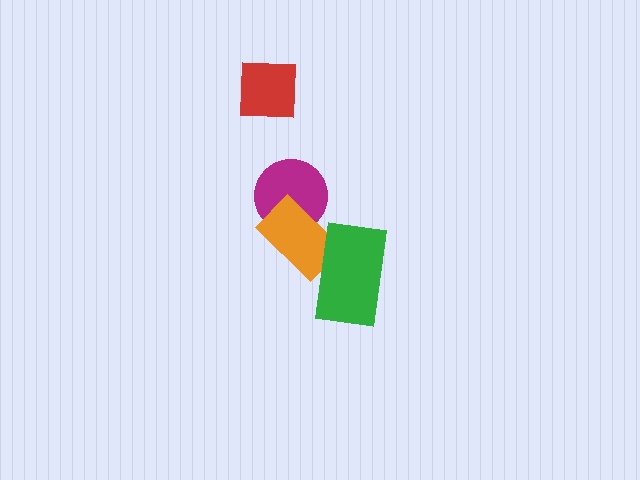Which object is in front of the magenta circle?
The orange rectangle is in front of the magenta circle.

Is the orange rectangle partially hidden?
Yes, it is partially covered by another shape.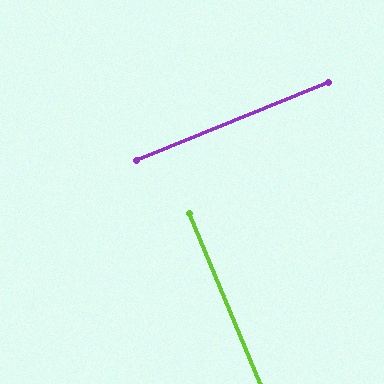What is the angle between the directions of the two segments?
Approximately 89 degrees.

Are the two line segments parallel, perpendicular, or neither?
Perpendicular — they meet at approximately 89°.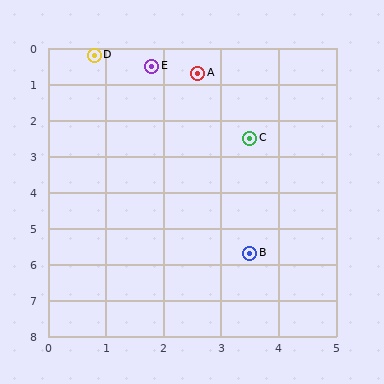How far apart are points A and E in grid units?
Points A and E are about 0.8 grid units apart.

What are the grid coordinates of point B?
Point B is at approximately (3.5, 5.7).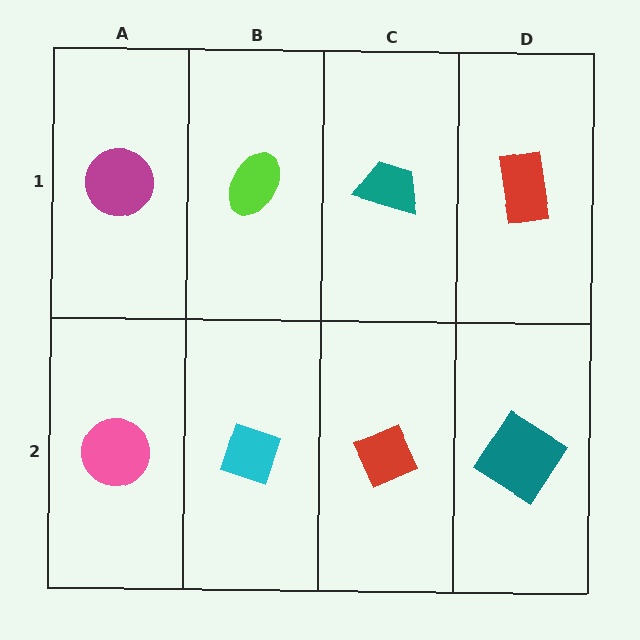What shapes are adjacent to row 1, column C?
A red diamond (row 2, column C), a lime ellipse (row 1, column B), a red rectangle (row 1, column D).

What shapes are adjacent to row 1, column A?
A pink circle (row 2, column A), a lime ellipse (row 1, column B).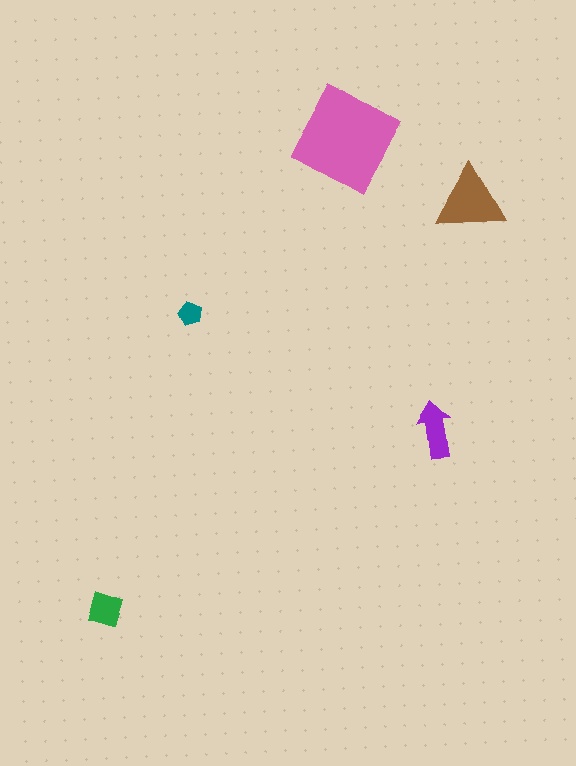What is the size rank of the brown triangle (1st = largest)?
2nd.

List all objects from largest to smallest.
The pink diamond, the brown triangle, the purple arrow, the green square, the teal pentagon.